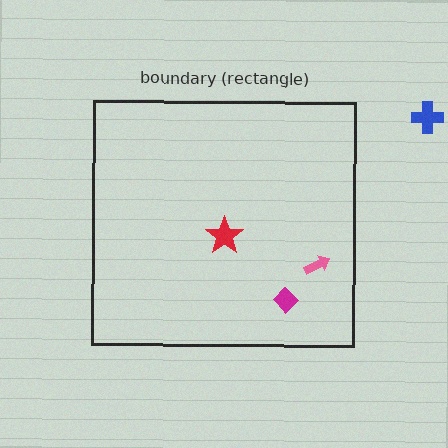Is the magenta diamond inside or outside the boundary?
Inside.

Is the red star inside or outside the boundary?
Inside.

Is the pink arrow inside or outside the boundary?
Inside.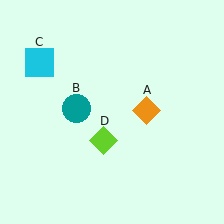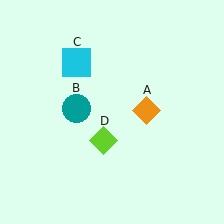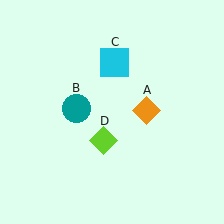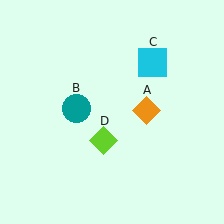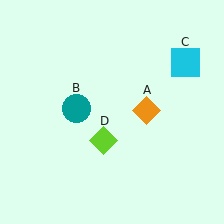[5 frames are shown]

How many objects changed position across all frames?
1 object changed position: cyan square (object C).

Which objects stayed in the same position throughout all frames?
Orange diamond (object A) and teal circle (object B) and lime diamond (object D) remained stationary.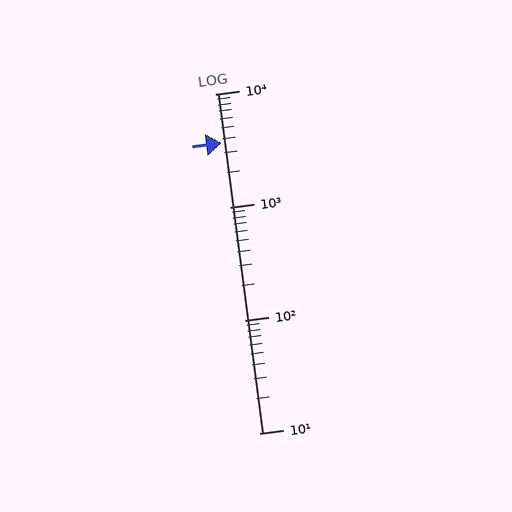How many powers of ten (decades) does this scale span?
The scale spans 3 decades, from 10 to 10000.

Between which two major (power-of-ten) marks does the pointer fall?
The pointer is between 1000 and 10000.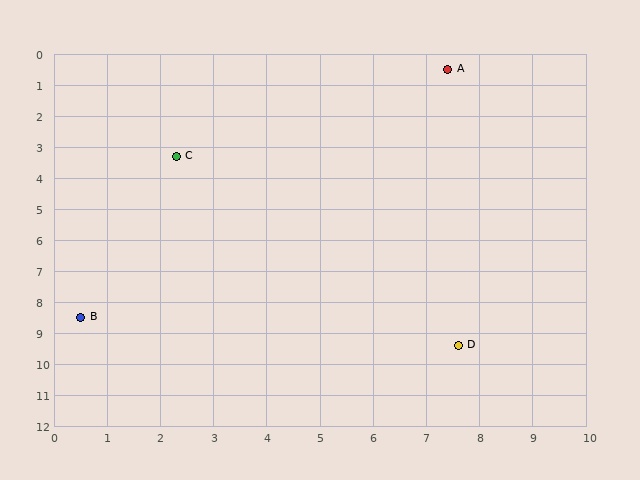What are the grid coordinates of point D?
Point D is at approximately (7.6, 9.4).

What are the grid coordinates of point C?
Point C is at approximately (2.3, 3.3).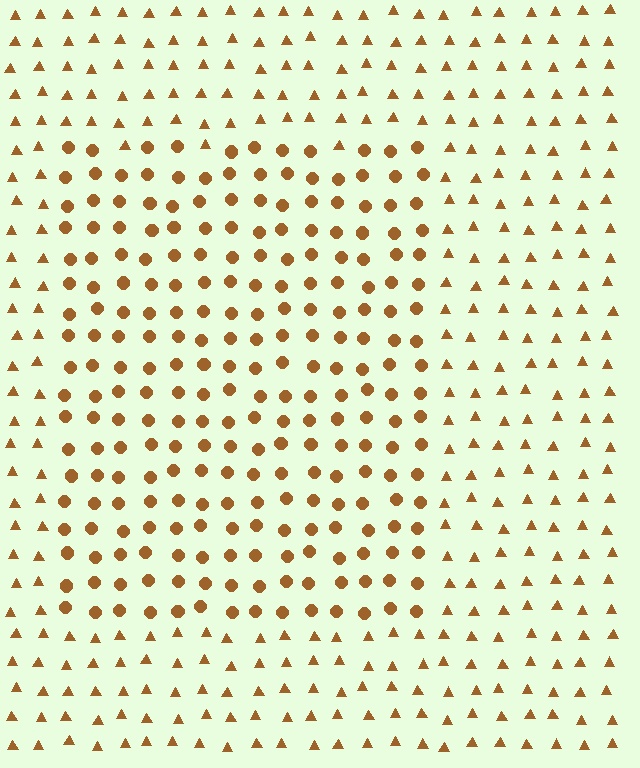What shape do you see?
I see a rectangle.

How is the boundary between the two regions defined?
The boundary is defined by a change in element shape: circles inside vs. triangles outside. All elements share the same color and spacing.